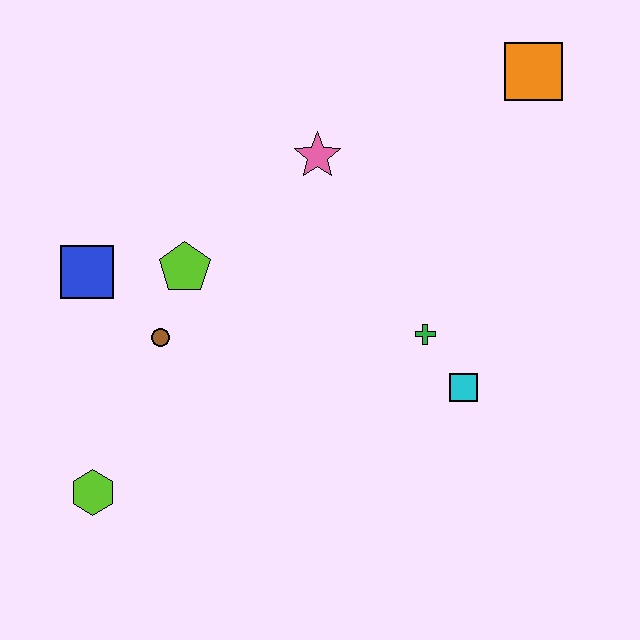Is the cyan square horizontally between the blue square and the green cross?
No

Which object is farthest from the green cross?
The lime hexagon is farthest from the green cross.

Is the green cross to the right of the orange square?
No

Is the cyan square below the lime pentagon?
Yes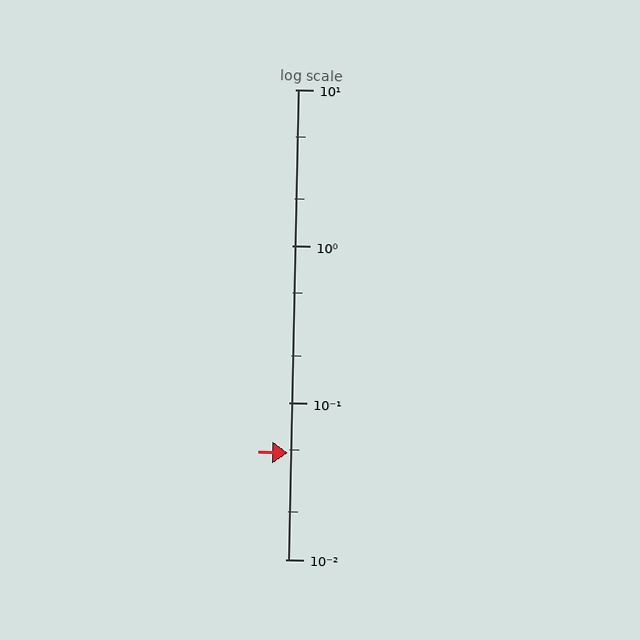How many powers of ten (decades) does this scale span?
The scale spans 3 decades, from 0.01 to 10.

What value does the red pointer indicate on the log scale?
The pointer indicates approximately 0.048.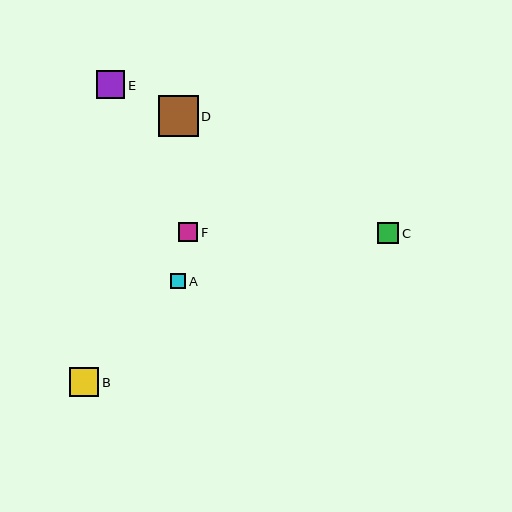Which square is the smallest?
Square A is the smallest with a size of approximately 15 pixels.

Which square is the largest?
Square D is the largest with a size of approximately 40 pixels.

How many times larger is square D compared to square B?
Square D is approximately 1.4 times the size of square B.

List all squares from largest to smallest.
From largest to smallest: D, B, E, C, F, A.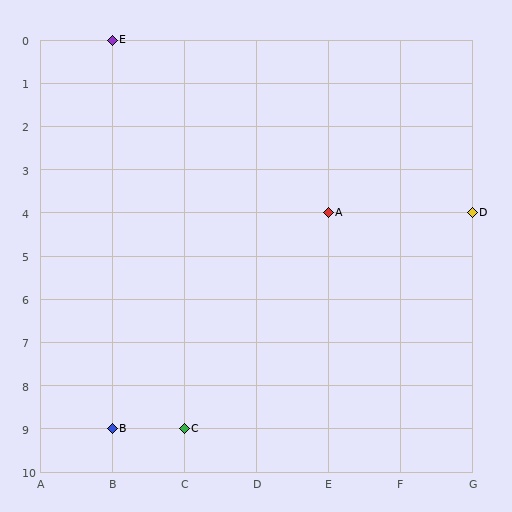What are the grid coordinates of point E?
Point E is at grid coordinates (B, 0).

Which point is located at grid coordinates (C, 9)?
Point C is at (C, 9).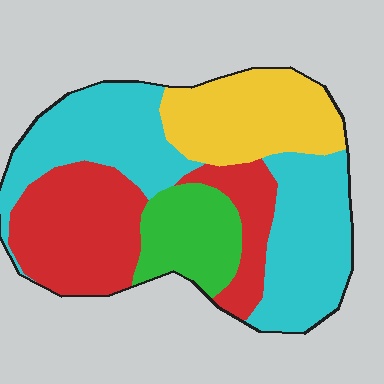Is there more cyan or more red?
Cyan.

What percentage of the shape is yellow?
Yellow covers about 20% of the shape.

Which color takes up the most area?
Cyan, at roughly 40%.